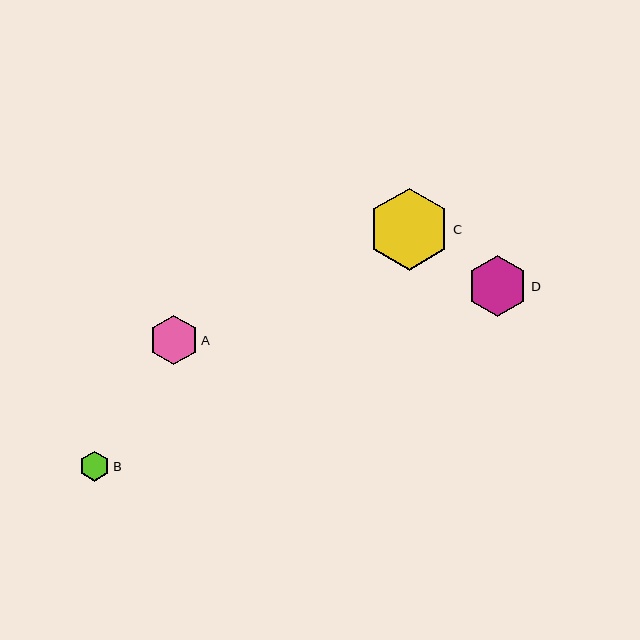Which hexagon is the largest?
Hexagon C is the largest with a size of approximately 82 pixels.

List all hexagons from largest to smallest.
From largest to smallest: C, D, A, B.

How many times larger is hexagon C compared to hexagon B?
Hexagon C is approximately 2.7 times the size of hexagon B.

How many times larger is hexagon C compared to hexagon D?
Hexagon C is approximately 1.3 times the size of hexagon D.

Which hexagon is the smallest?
Hexagon B is the smallest with a size of approximately 30 pixels.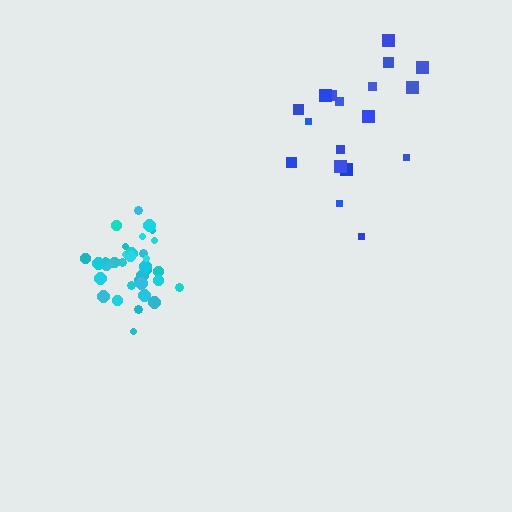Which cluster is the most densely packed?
Cyan.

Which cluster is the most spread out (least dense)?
Blue.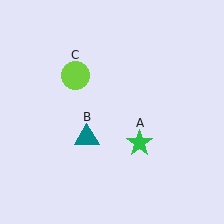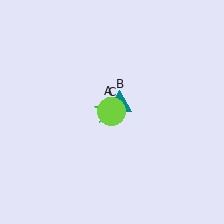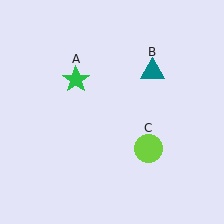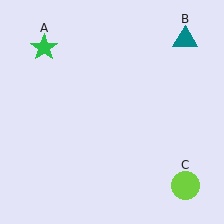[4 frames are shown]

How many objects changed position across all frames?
3 objects changed position: green star (object A), teal triangle (object B), lime circle (object C).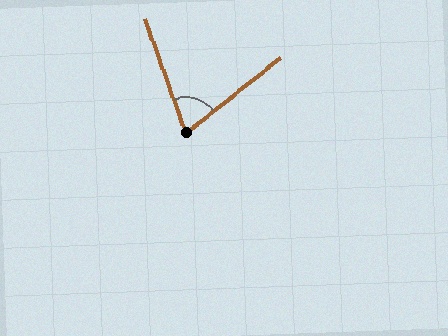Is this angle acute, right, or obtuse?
It is acute.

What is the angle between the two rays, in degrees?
Approximately 72 degrees.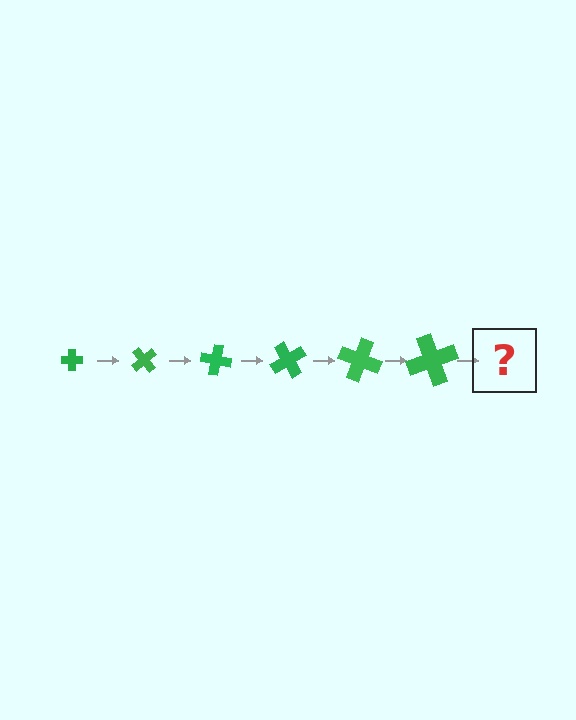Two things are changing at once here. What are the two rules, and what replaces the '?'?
The two rules are that the cross grows larger each step and it rotates 50 degrees each step. The '?' should be a cross, larger than the previous one and rotated 300 degrees from the start.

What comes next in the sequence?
The next element should be a cross, larger than the previous one and rotated 300 degrees from the start.